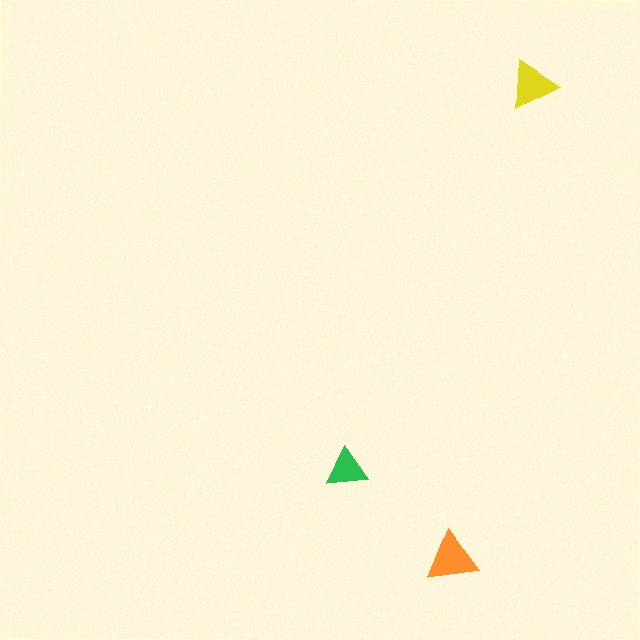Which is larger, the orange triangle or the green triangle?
The orange one.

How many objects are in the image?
There are 3 objects in the image.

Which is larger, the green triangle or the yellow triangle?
The yellow one.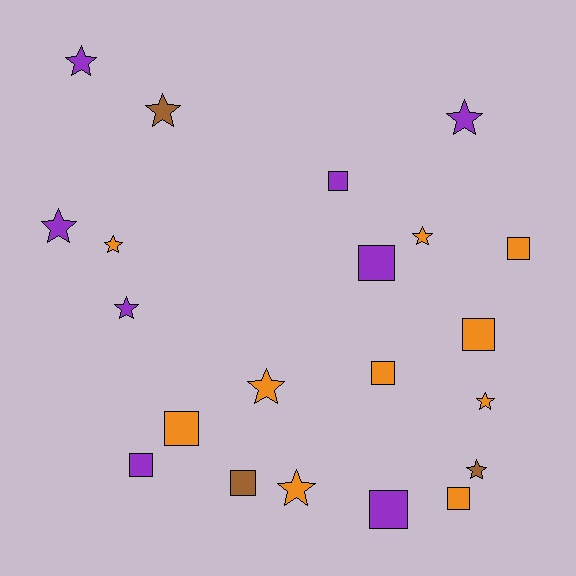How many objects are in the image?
There are 21 objects.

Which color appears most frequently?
Orange, with 10 objects.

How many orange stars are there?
There are 5 orange stars.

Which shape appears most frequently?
Star, with 11 objects.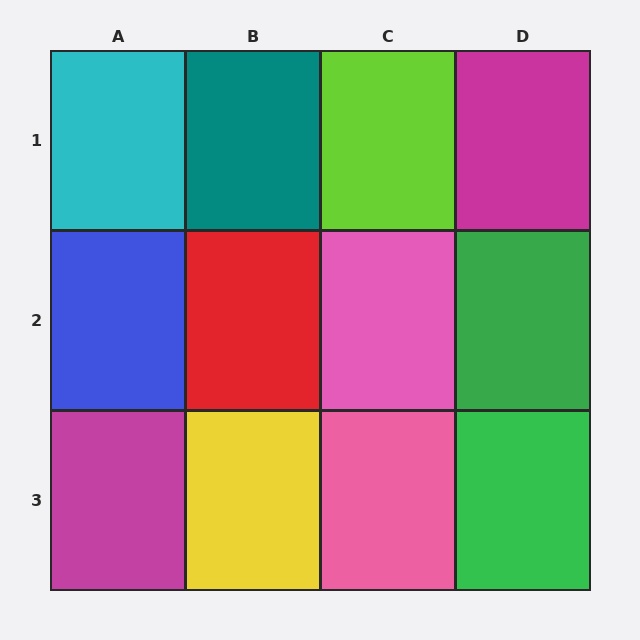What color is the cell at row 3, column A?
Magenta.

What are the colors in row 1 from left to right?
Cyan, teal, lime, magenta.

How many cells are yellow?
1 cell is yellow.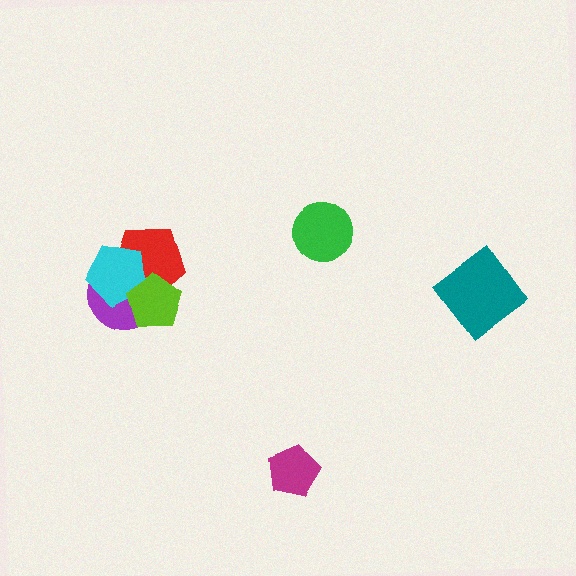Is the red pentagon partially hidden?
Yes, it is partially covered by another shape.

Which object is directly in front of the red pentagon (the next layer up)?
The cyan pentagon is directly in front of the red pentagon.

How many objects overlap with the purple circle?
3 objects overlap with the purple circle.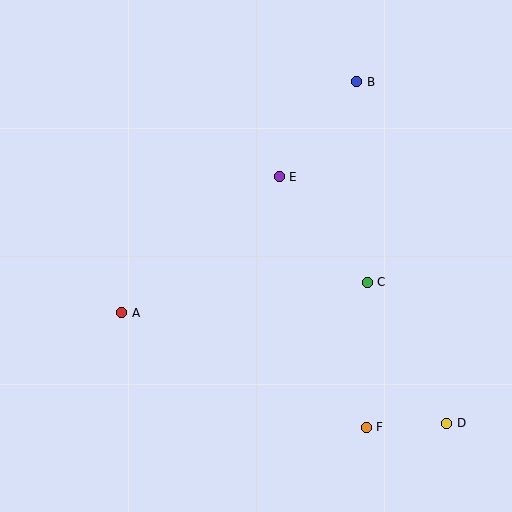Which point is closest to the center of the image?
Point E at (279, 177) is closest to the center.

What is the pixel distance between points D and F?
The distance between D and F is 81 pixels.